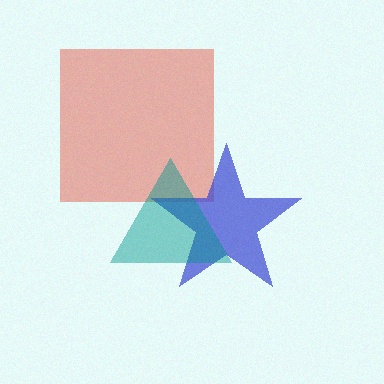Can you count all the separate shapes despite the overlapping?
Yes, there are 3 separate shapes.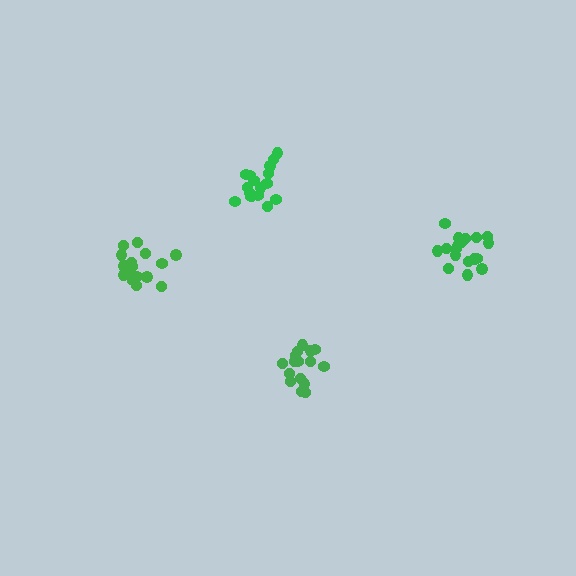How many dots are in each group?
Group 1: 16 dots, Group 2: 18 dots, Group 3: 17 dots, Group 4: 16 dots (67 total).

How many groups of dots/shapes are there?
There are 4 groups.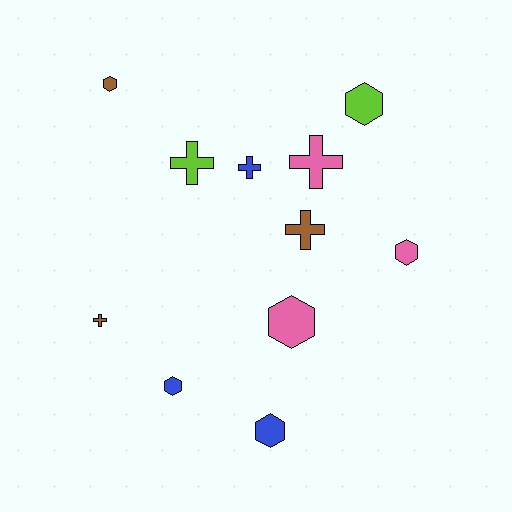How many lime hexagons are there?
There is 1 lime hexagon.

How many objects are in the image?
There are 11 objects.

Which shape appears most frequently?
Hexagon, with 6 objects.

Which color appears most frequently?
Pink, with 3 objects.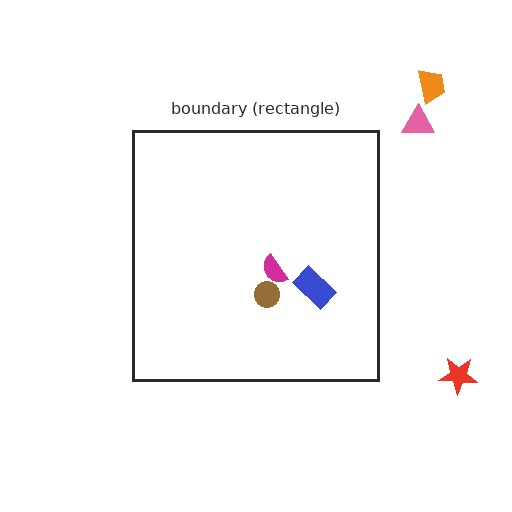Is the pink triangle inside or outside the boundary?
Outside.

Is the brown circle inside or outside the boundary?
Inside.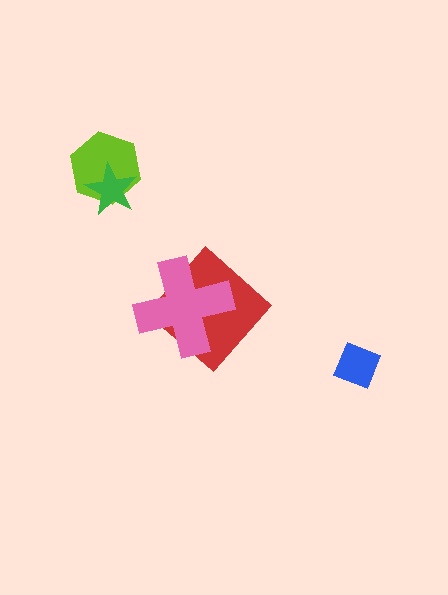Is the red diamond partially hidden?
Yes, it is partially covered by another shape.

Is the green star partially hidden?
No, no other shape covers it.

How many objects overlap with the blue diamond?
0 objects overlap with the blue diamond.